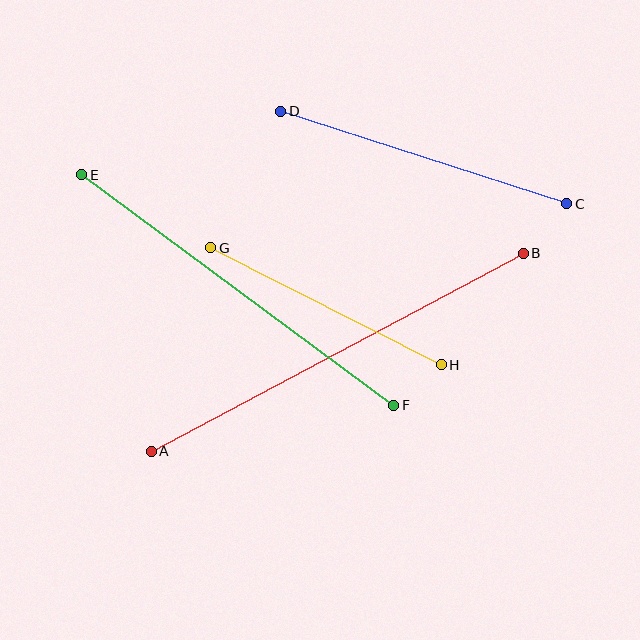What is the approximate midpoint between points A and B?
The midpoint is at approximately (337, 352) pixels.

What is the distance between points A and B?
The distance is approximately 421 pixels.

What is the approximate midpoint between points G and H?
The midpoint is at approximately (326, 306) pixels.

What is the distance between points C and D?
The distance is approximately 301 pixels.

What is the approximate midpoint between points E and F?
The midpoint is at approximately (238, 290) pixels.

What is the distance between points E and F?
The distance is approximately 388 pixels.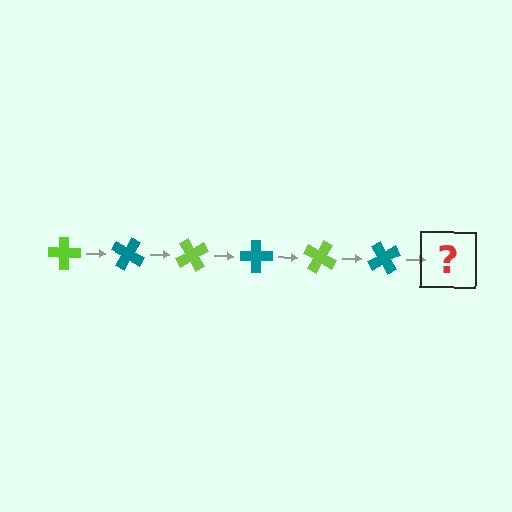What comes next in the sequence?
The next element should be a lime cross, rotated 180 degrees from the start.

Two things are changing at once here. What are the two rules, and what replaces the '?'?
The two rules are that it rotates 30 degrees each step and the color cycles through lime and teal. The '?' should be a lime cross, rotated 180 degrees from the start.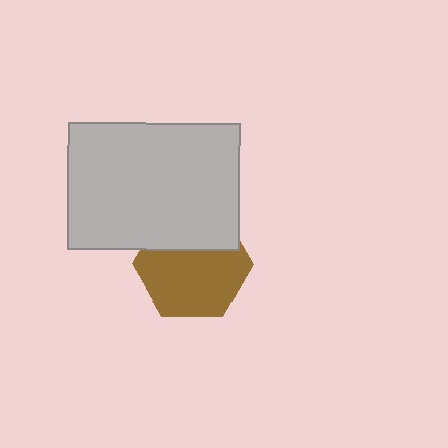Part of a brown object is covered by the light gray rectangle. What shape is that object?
It is a hexagon.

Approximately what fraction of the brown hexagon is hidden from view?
Roughly 34% of the brown hexagon is hidden behind the light gray rectangle.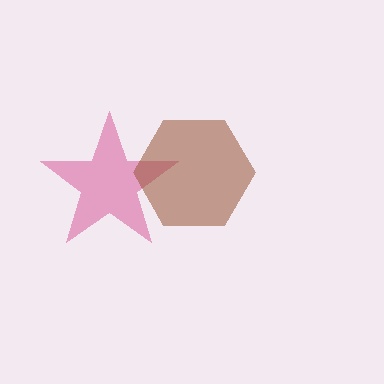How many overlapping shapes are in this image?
There are 2 overlapping shapes in the image.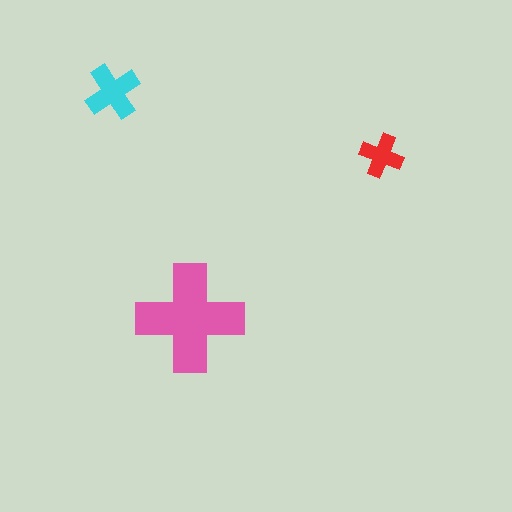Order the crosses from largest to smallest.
the pink one, the cyan one, the red one.